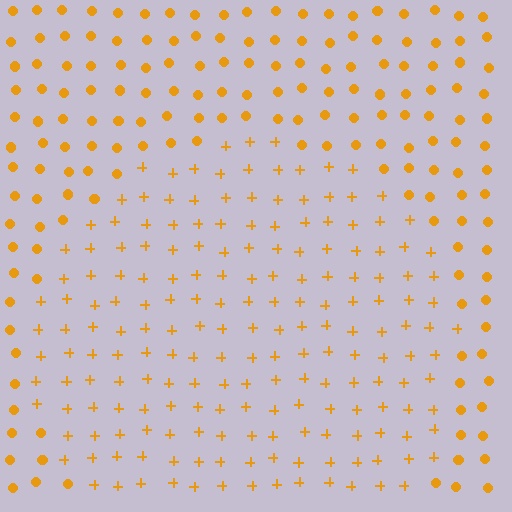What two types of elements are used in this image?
The image uses plus signs inside the circle region and circles outside it.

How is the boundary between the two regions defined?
The boundary is defined by a change in element shape: plus signs inside vs. circles outside. All elements share the same color and spacing.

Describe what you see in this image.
The image is filled with small orange elements arranged in a uniform grid. A circle-shaped region contains plus signs, while the surrounding area contains circles. The boundary is defined purely by the change in element shape.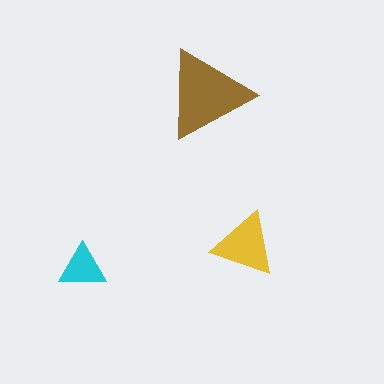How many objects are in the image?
There are 3 objects in the image.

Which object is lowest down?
The cyan triangle is bottommost.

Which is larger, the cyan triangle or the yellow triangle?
The yellow one.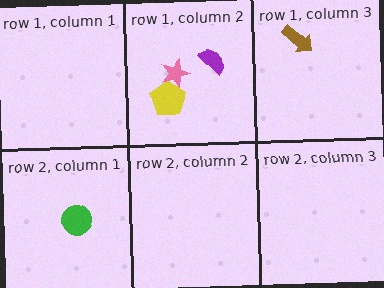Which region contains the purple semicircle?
The row 1, column 2 region.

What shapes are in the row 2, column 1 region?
The green circle.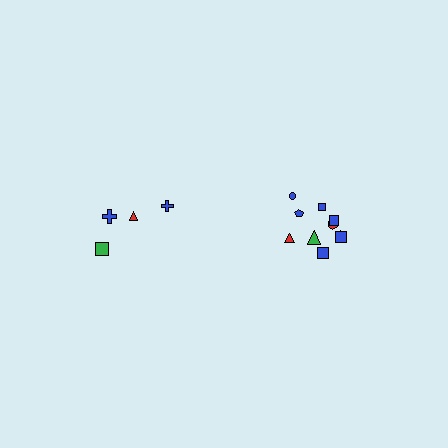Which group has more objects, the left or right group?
The right group.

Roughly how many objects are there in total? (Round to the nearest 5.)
Roughly 15 objects in total.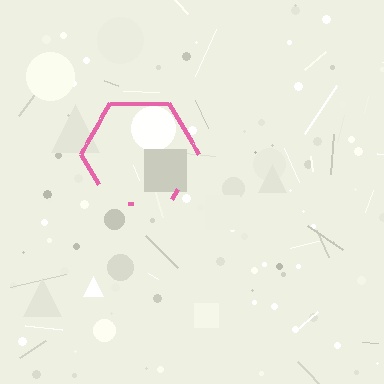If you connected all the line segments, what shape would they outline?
They would outline a hexagon.